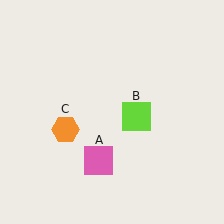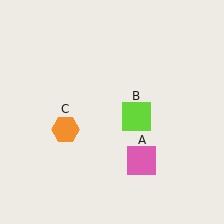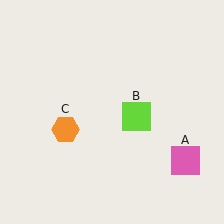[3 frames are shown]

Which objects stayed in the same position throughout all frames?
Lime square (object B) and orange hexagon (object C) remained stationary.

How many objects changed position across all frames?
1 object changed position: pink square (object A).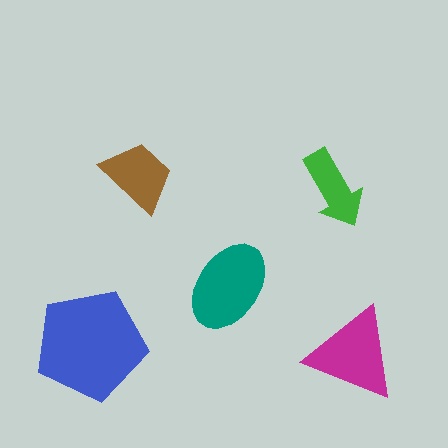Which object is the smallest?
The green arrow.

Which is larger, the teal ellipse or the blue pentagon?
The blue pentagon.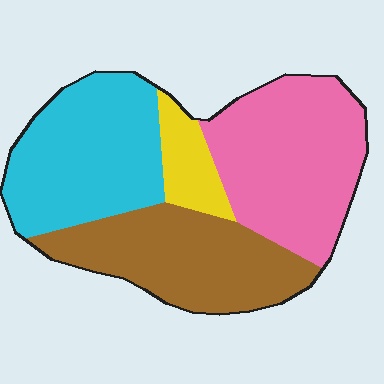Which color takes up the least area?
Yellow, at roughly 10%.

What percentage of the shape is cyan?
Cyan takes up about one third (1/3) of the shape.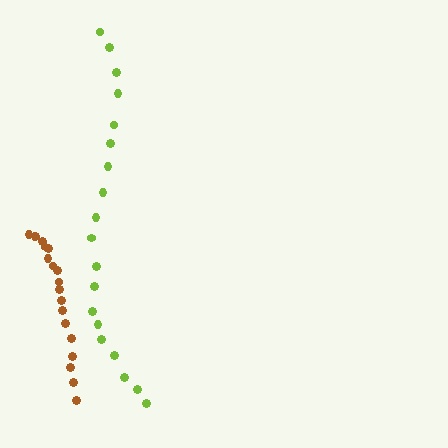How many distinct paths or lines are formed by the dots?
There are 2 distinct paths.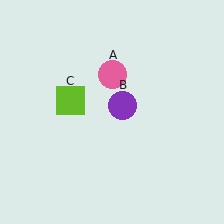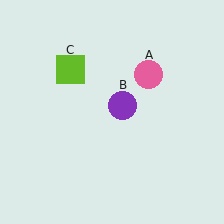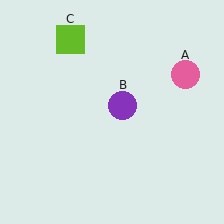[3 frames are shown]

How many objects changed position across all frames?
2 objects changed position: pink circle (object A), lime square (object C).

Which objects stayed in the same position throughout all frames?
Purple circle (object B) remained stationary.